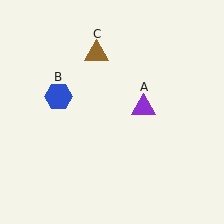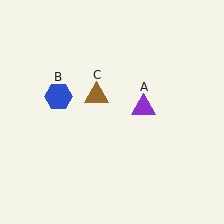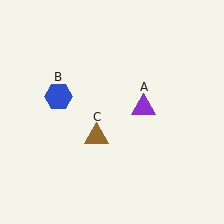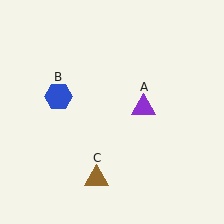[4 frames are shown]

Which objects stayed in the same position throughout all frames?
Purple triangle (object A) and blue hexagon (object B) remained stationary.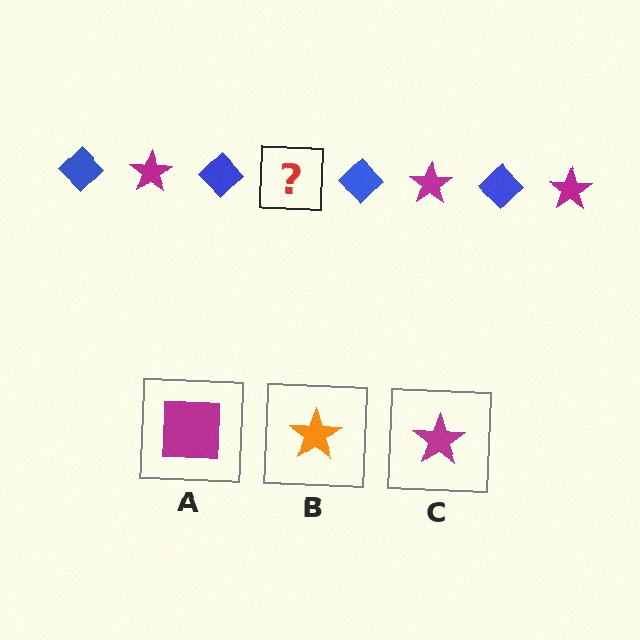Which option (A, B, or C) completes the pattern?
C.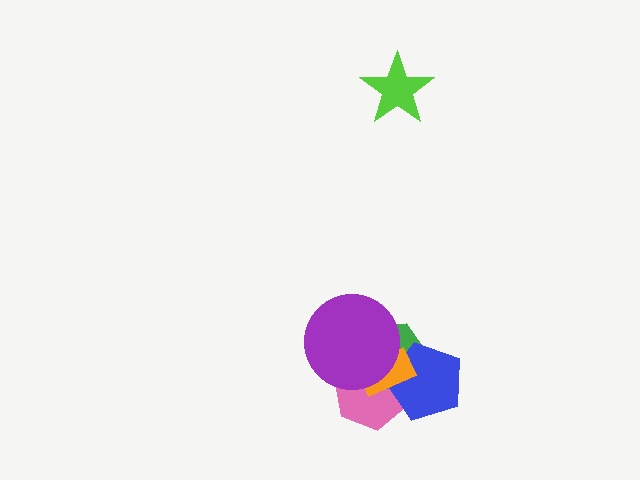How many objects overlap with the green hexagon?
4 objects overlap with the green hexagon.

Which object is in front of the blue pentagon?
The orange rectangle is in front of the blue pentagon.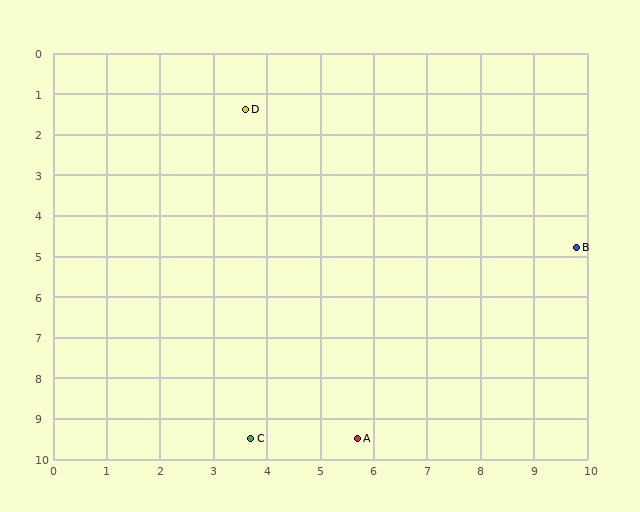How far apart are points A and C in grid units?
Points A and C are about 2.0 grid units apart.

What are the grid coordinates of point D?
Point D is at approximately (3.6, 1.4).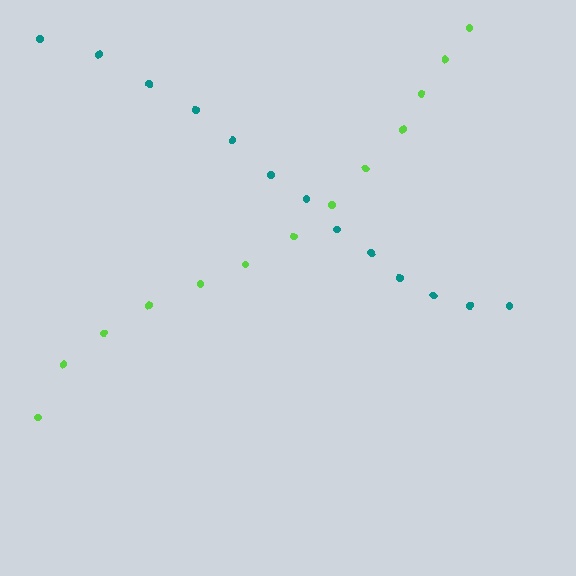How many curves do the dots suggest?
There are 2 distinct paths.